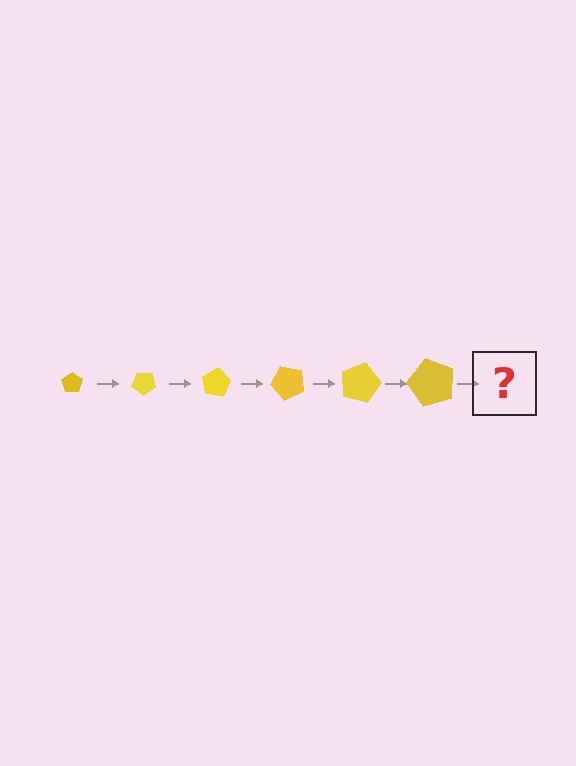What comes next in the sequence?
The next element should be a pentagon, larger than the previous one and rotated 240 degrees from the start.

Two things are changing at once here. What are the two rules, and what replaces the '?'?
The two rules are that the pentagon grows larger each step and it rotates 40 degrees each step. The '?' should be a pentagon, larger than the previous one and rotated 240 degrees from the start.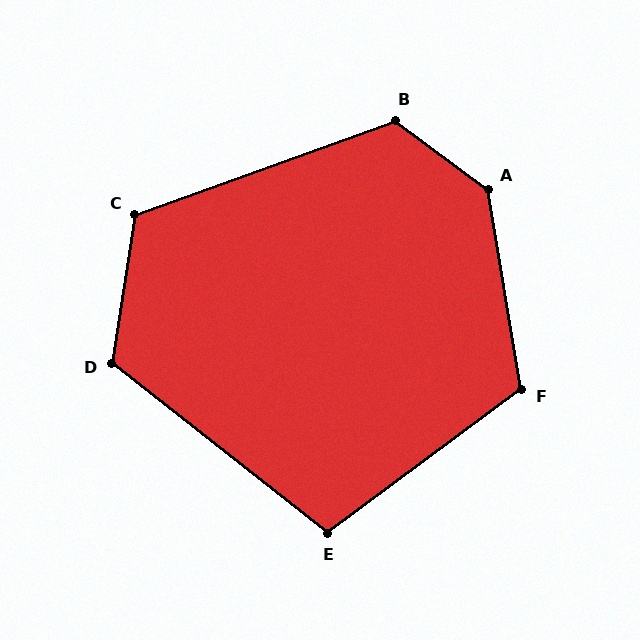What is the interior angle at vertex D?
Approximately 119 degrees (obtuse).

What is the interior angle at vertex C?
Approximately 119 degrees (obtuse).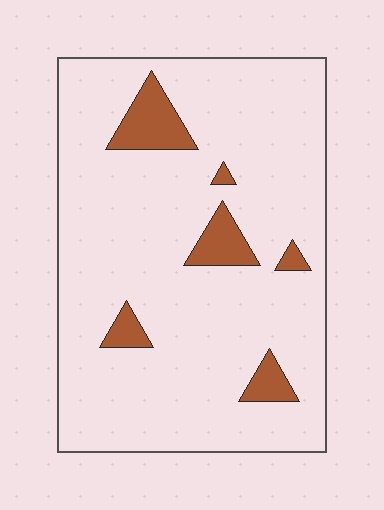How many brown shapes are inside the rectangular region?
6.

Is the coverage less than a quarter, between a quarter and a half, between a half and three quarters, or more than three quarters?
Less than a quarter.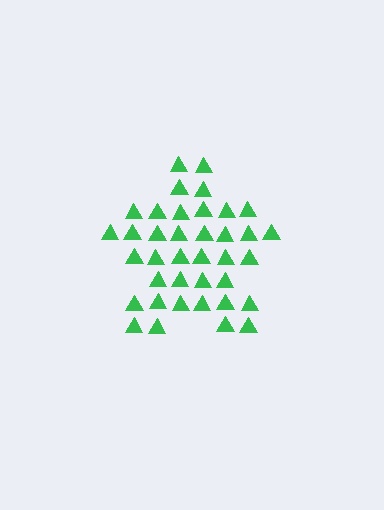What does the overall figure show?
The overall figure shows a star.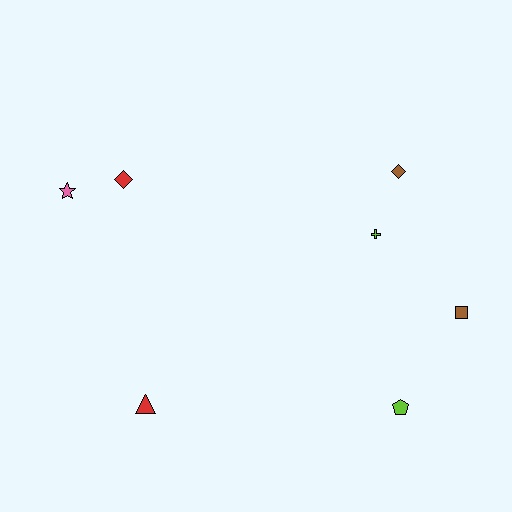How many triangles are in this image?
There is 1 triangle.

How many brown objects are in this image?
There are 2 brown objects.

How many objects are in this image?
There are 7 objects.